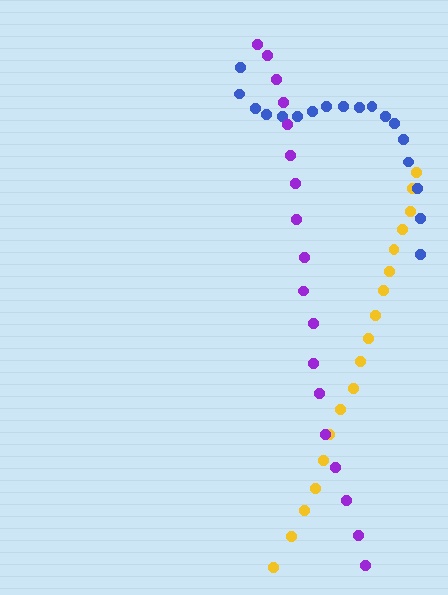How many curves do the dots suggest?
There are 3 distinct paths.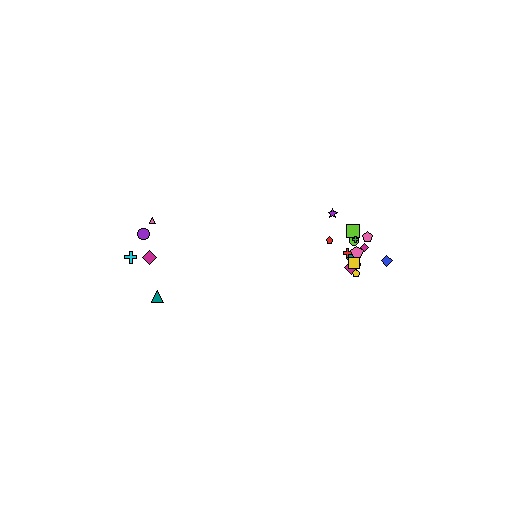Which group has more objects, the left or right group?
The right group.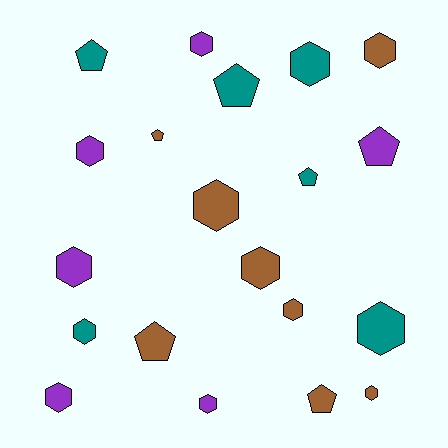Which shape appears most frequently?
Hexagon, with 13 objects.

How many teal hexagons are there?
There are 3 teal hexagons.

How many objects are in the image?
There are 20 objects.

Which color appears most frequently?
Brown, with 8 objects.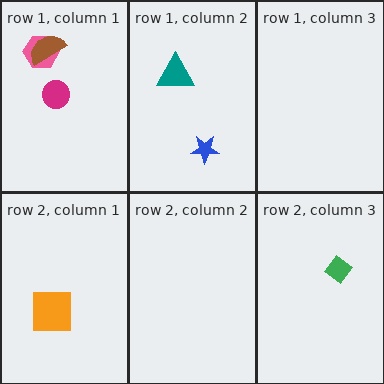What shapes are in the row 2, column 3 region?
The green diamond.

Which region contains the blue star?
The row 1, column 2 region.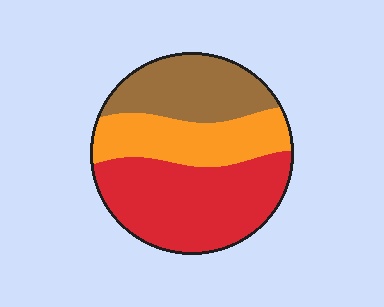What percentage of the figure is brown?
Brown takes up between a quarter and a half of the figure.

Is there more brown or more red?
Red.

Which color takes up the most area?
Red, at roughly 45%.